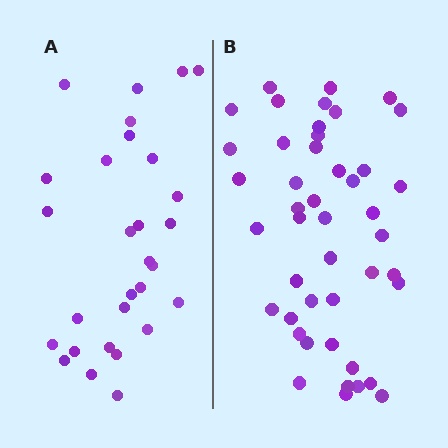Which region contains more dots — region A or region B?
Region B (the right region) has more dots.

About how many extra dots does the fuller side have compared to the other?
Region B has approximately 15 more dots than region A.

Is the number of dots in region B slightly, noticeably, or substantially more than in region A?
Region B has substantially more. The ratio is roughly 1.6 to 1.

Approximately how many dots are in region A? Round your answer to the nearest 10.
About 30 dots. (The exact count is 29, which rounds to 30.)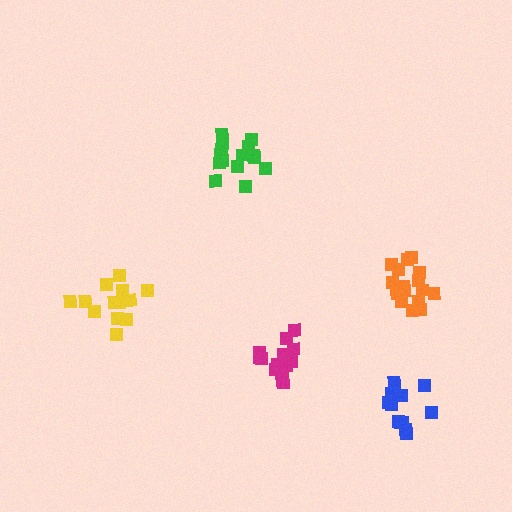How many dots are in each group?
Group 1: 16 dots, Group 2: 16 dots, Group 3: 13 dots, Group 4: 12 dots, Group 5: 16 dots (73 total).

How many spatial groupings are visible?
There are 5 spatial groupings.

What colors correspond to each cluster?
The clusters are colored: green, magenta, yellow, blue, orange.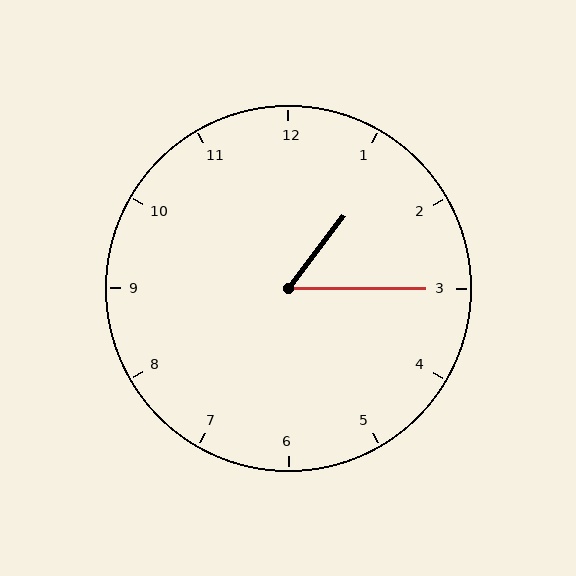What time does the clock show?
1:15.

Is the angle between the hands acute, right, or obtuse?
It is acute.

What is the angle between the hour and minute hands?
Approximately 52 degrees.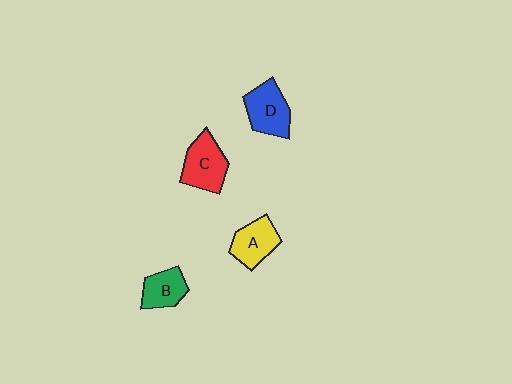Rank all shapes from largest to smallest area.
From largest to smallest: C (red), D (blue), A (yellow), B (green).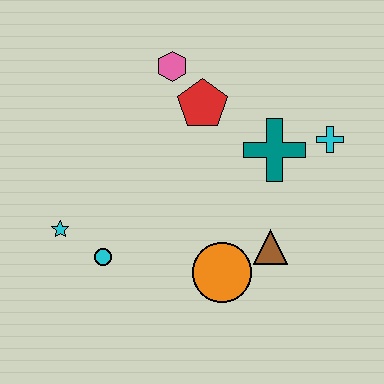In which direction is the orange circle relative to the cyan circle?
The orange circle is to the right of the cyan circle.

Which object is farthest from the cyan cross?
The cyan star is farthest from the cyan cross.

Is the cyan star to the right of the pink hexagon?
No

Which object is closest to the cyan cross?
The teal cross is closest to the cyan cross.